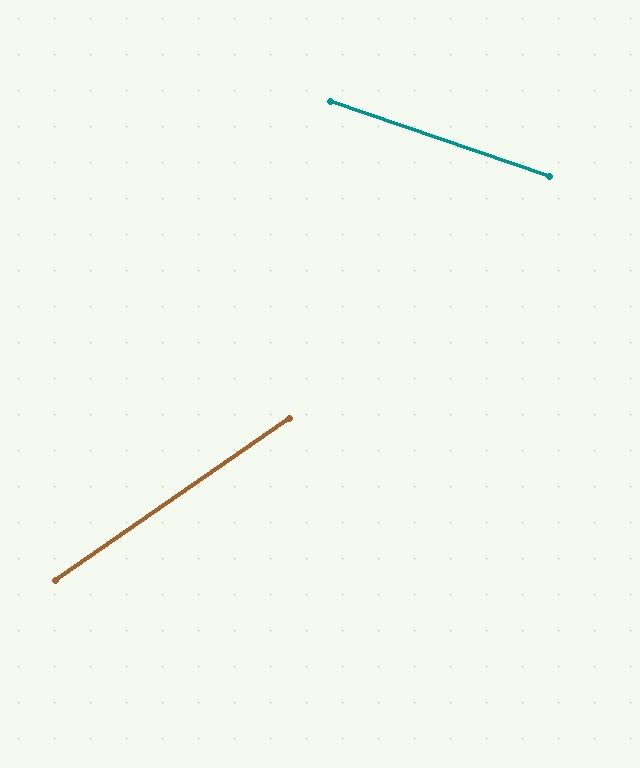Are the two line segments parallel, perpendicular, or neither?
Neither parallel nor perpendicular — they differ by about 54°.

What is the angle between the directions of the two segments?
Approximately 54 degrees.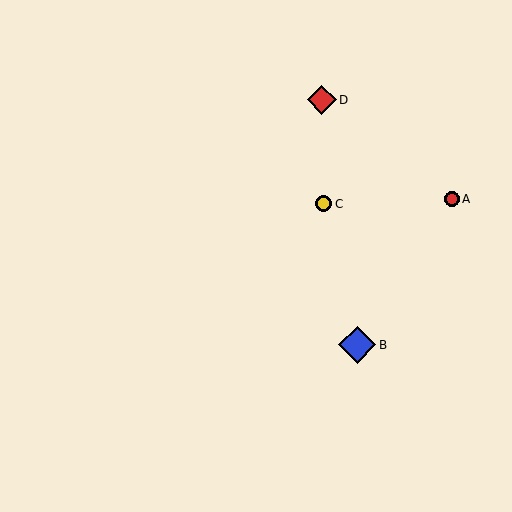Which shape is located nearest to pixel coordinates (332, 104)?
The red diamond (labeled D) at (322, 100) is nearest to that location.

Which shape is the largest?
The blue diamond (labeled B) is the largest.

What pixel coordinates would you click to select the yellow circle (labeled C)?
Click at (324, 204) to select the yellow circle C.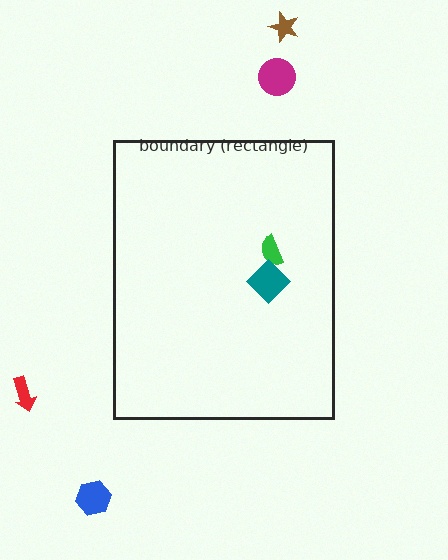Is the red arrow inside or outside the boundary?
Outside.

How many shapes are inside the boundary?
2 inside, 4 outside.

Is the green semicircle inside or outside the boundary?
Inside.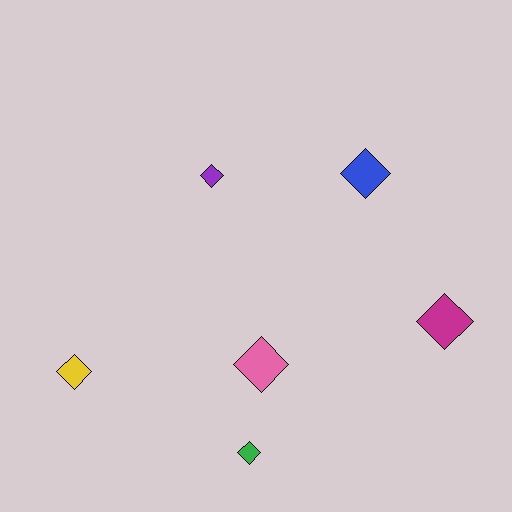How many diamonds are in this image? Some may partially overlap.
There are 6 diamonds.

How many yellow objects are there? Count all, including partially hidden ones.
There is 1 yellow object.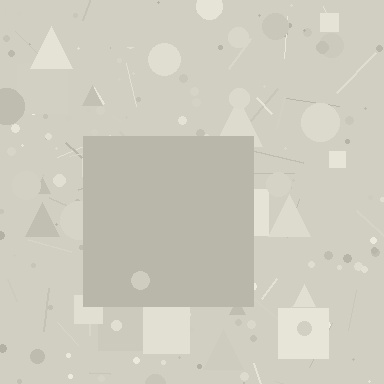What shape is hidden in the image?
A square is hidden in the image.